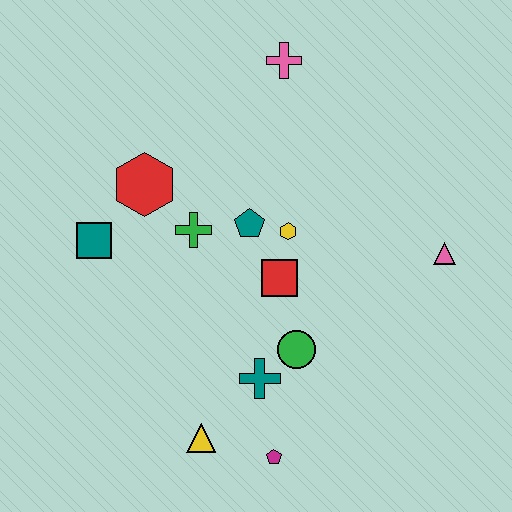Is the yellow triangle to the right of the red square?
No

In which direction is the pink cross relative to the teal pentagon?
The pink cross is above the teal pentagon.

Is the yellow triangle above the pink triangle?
No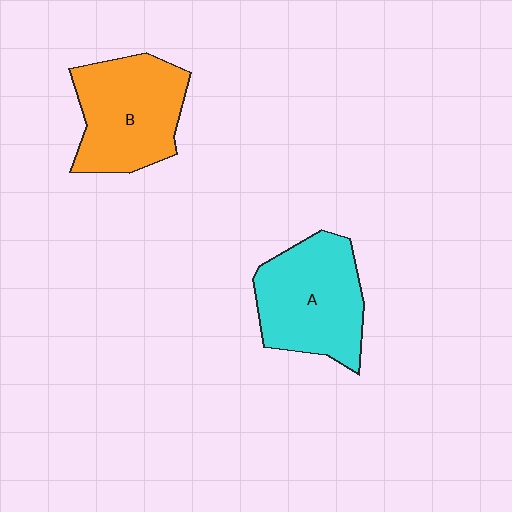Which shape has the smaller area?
Shape B (orange).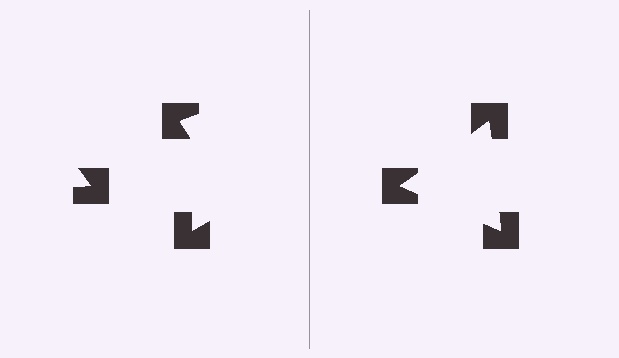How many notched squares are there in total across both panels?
6 — 3 on each side.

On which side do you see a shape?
An illusory triangle appears on the right side. On the left side the wedge cuts are rotated, so no coherent shape forms.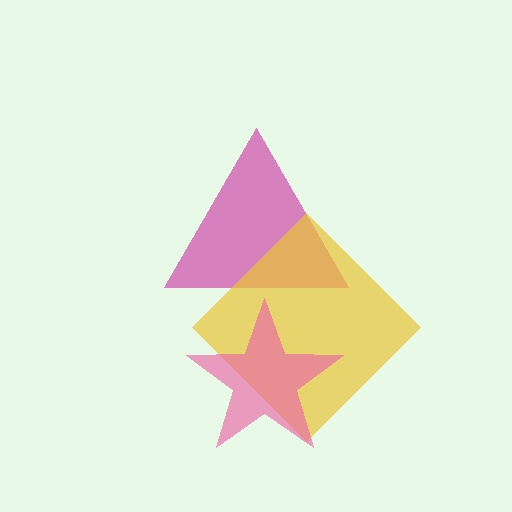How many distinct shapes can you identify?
There are 3 distinct shapes: a magenta triangle, a yellow diamond, a pink star.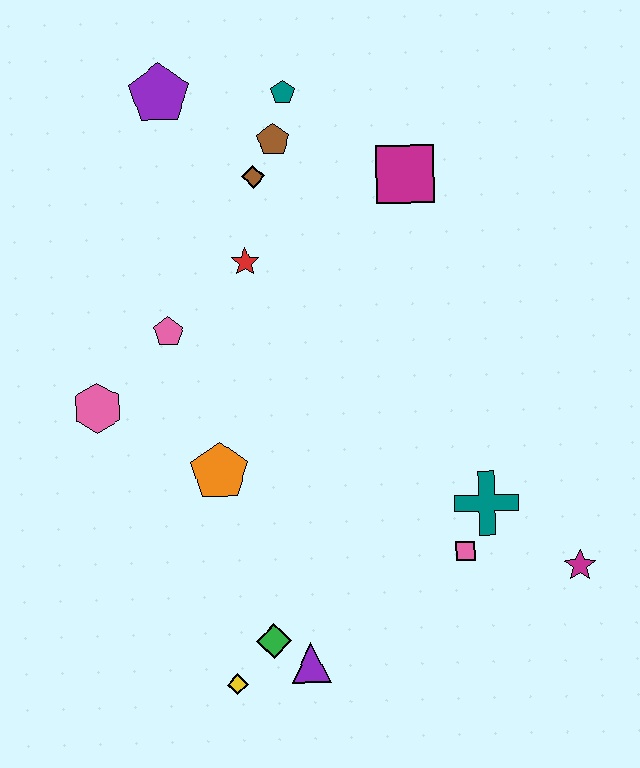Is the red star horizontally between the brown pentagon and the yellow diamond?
Yes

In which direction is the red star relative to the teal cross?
The red star is above the teal cross.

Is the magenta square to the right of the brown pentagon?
Yes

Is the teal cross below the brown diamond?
Yes